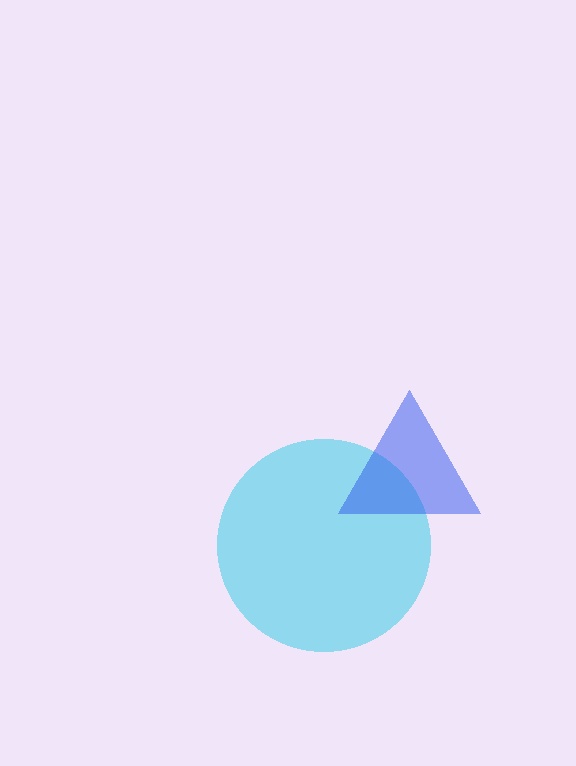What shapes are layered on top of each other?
The layered shapes are: a cyan circle, a blue triangle.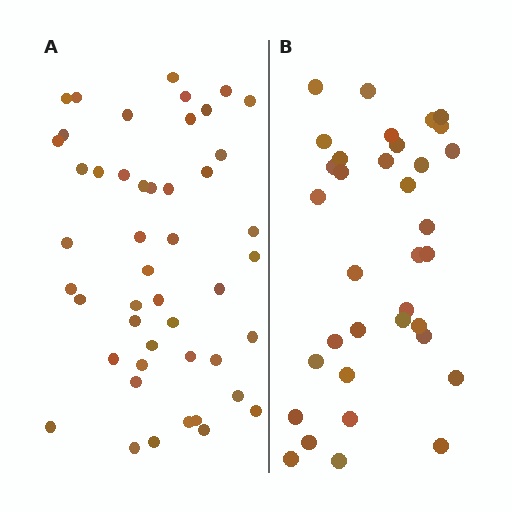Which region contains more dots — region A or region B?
Region A (the left region) has more dots.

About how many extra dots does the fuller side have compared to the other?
Region A has roughly 12 or so more dots than region B.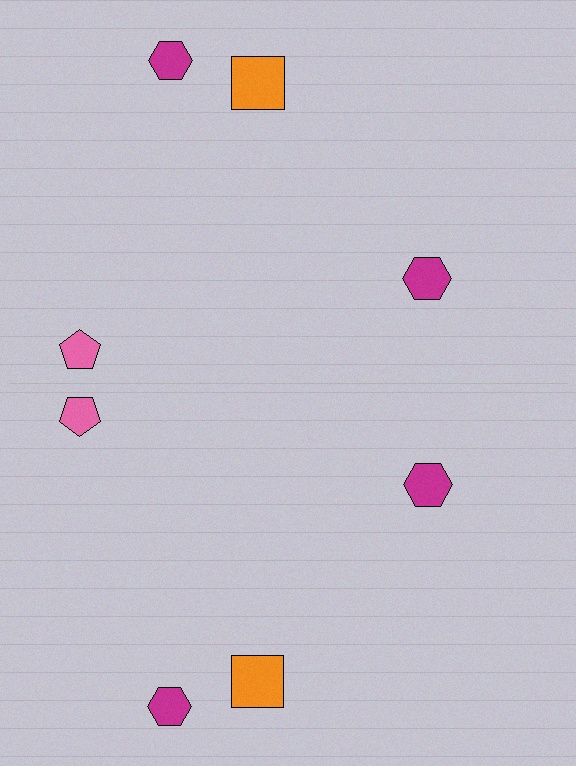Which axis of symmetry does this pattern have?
The pattern has a horizontal axis of symmetry running through the center of the image.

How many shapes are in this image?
There are 8 shapes in this image.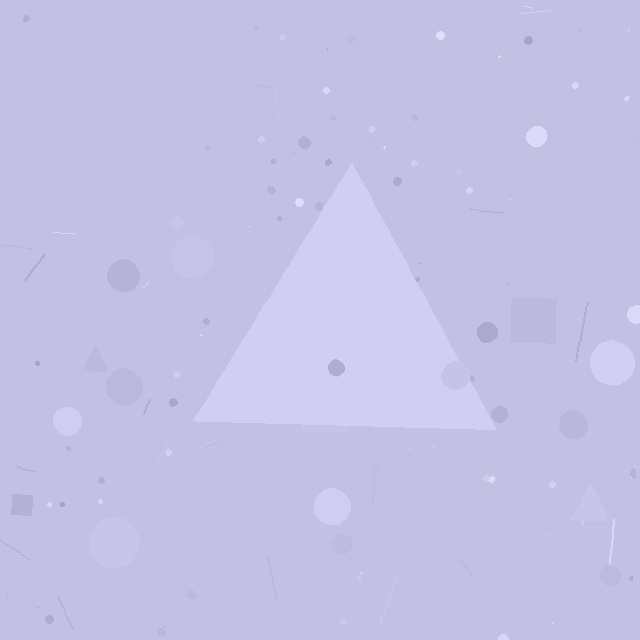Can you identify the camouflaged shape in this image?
The camouflaged shape is a triangle.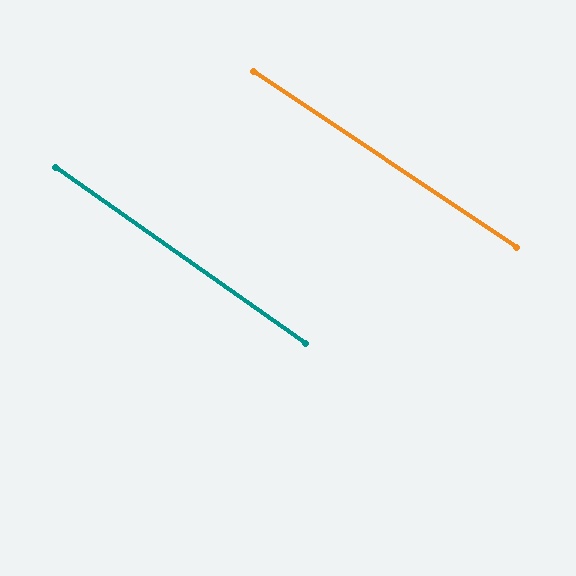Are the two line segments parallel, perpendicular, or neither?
Parallel — their directions differ by only 1.2°.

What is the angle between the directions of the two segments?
Approximately 1 degree.